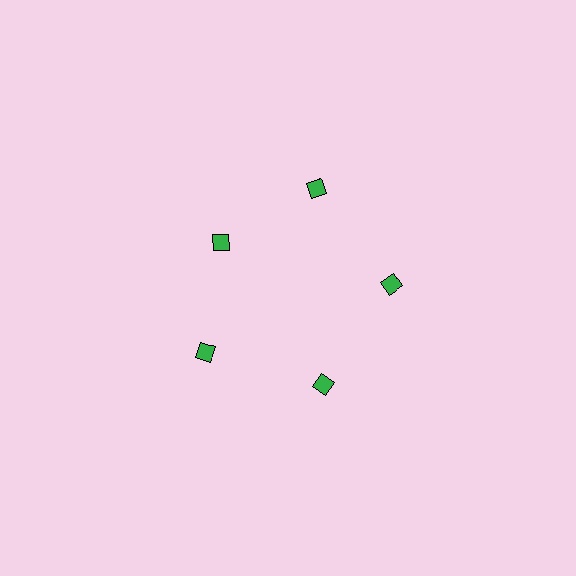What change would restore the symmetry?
The symmetry would be restored by moving it outward, back onto the ring so that all 5 diamonds sit at equal angles and equal distance from the center.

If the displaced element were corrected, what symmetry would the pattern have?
It would have 5-fold rotational symmetry — the pattern would map onto itself every 72 degrees.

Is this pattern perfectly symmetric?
No. The 5 green diamonds are arranged in a ring, but one element near the 10 o'clock position is pulled inward toward the center, breaking the 5-fold rotational symmetry.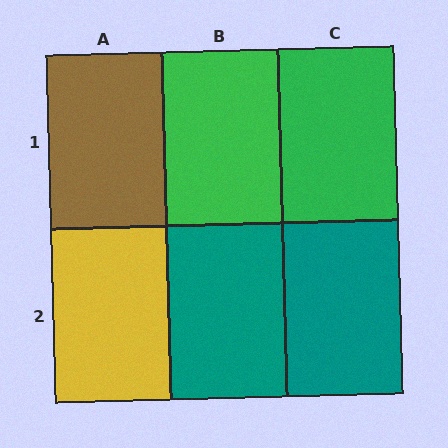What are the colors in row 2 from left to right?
Yellow, teal, teal.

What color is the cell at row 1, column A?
Brown.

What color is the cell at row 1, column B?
Green.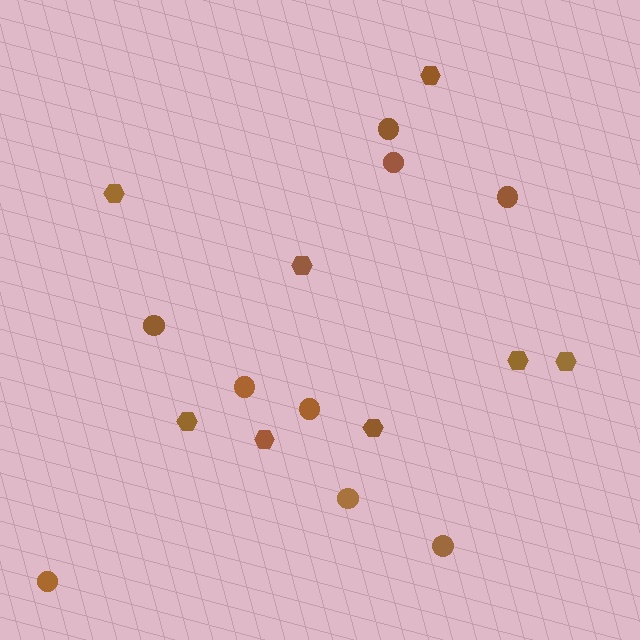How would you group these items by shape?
There are 2 groups: one group of circles (9) and one group of hexagons (8).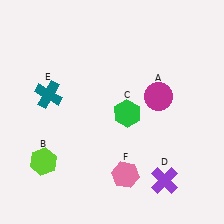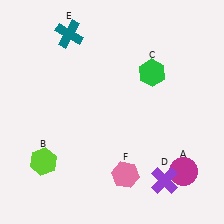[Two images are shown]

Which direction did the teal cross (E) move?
The teal cross (E) moved up.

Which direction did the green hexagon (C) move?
The green hexagon (C) moved up.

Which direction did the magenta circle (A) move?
The magenta circle (A) moved down.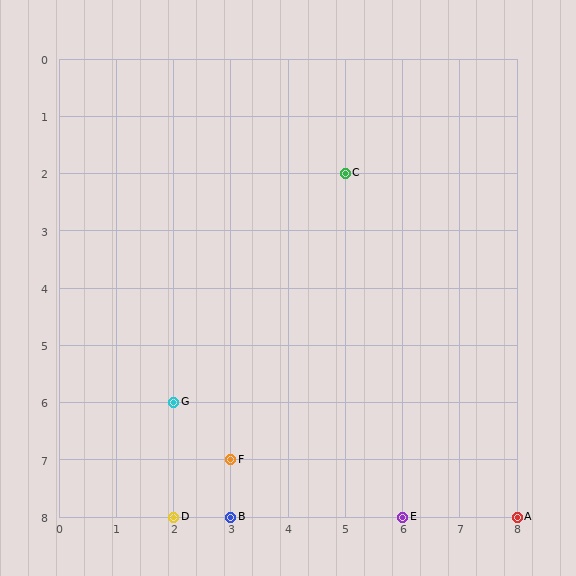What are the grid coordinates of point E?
Point E is at grid coordinates (6, 8).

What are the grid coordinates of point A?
Point A is at grid coordinates (8, 8).